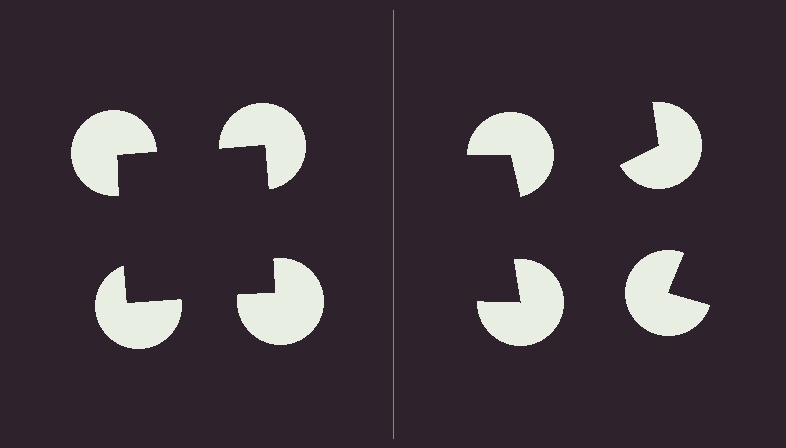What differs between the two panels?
The pac-man discs are positioned identically on both sides; only the wedge orientations differ. On the left they align to a square; on the right they are misaligned.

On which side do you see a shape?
An illusory square appears on the left side. On the right side the wedge cuts are rotated, so no coherent shape forms.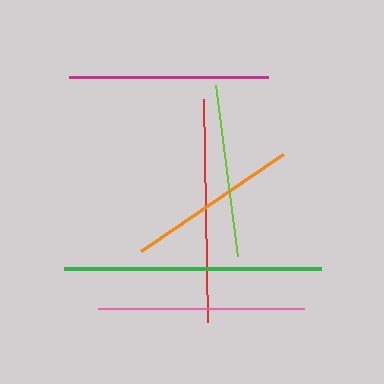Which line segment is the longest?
The green line is the longest at approximately 256 pixels.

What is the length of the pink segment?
The pink segment is approximately 206 pixels long.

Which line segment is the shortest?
The orange line is the shortest at approximately 172 pixels.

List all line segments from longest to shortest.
From longest to shortest: green, red, pink, magenta, lime, orange.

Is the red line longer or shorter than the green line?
The green line is longer than the red line.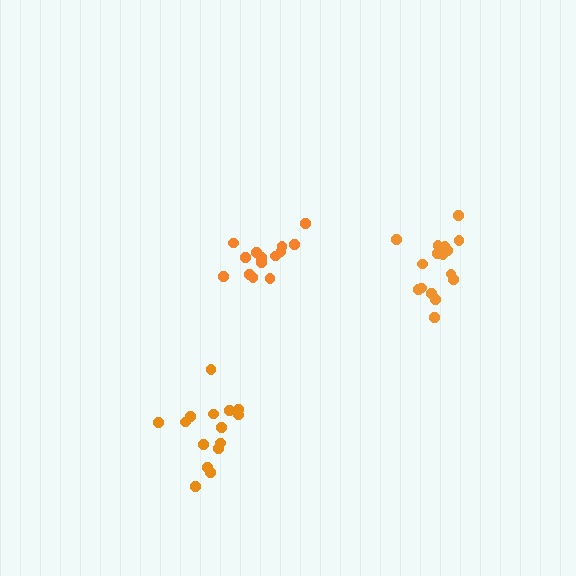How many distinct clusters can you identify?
There are 3 distinct clusters.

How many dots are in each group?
Group 1: 14 dots, Group 2: 16 dots, Group 3: 15 dots (45 total).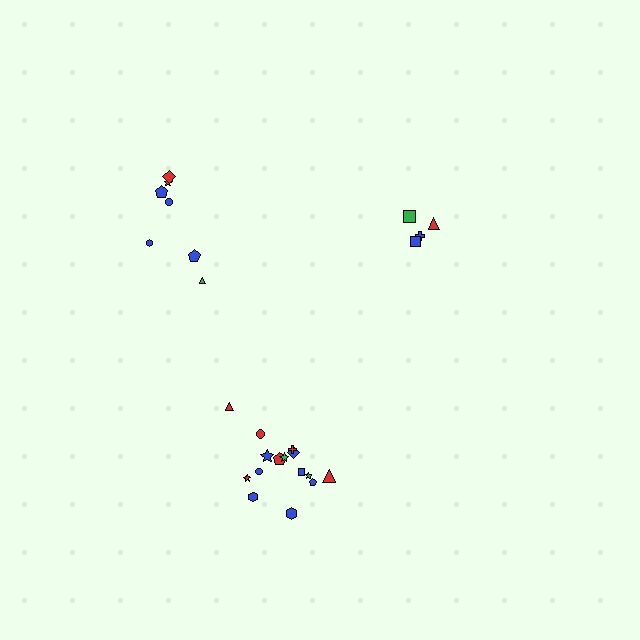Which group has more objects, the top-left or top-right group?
The top-left group.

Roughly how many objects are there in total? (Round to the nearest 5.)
Roughly 25 objects in total.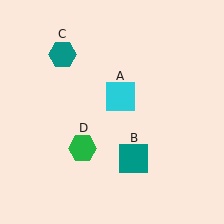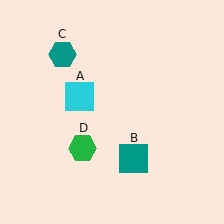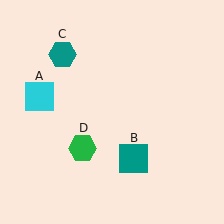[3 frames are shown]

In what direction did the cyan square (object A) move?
The cyan square (object A) moved left.